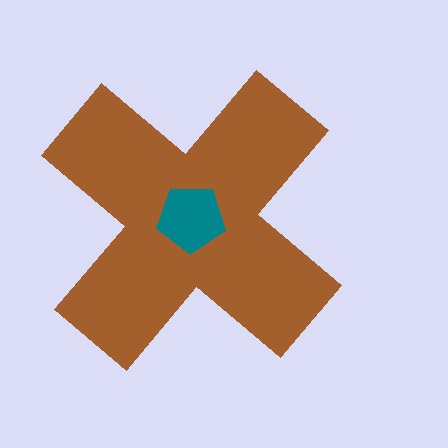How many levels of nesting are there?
2.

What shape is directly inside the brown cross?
The teal pentagon.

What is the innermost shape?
The teal pentagon.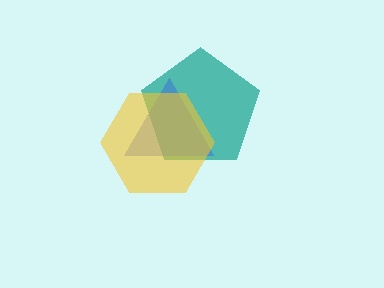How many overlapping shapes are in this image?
There are 3 overlapping shapes in the image.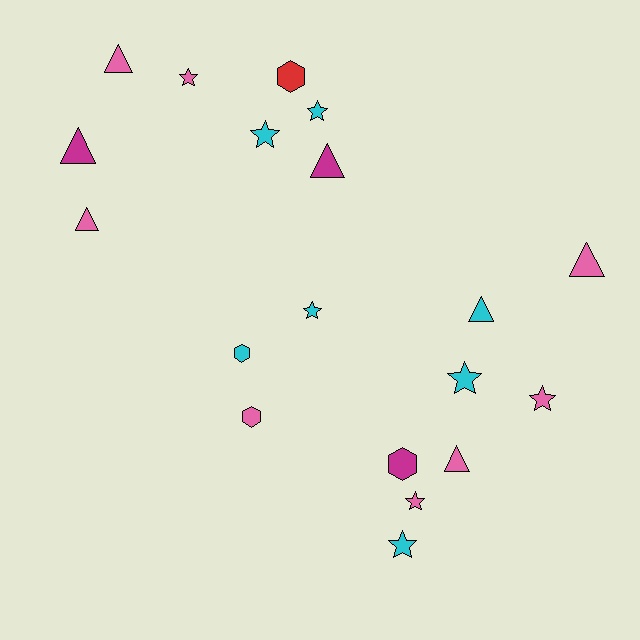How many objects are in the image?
There are 19 objects.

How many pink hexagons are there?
There is 1 pink hexagon.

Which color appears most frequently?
Pink, with 8 objects.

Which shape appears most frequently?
Star, with 8 objects.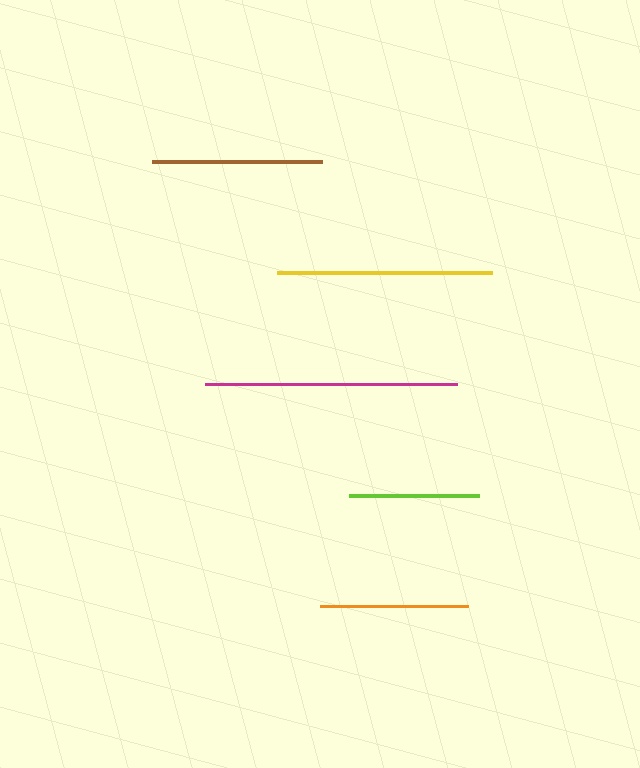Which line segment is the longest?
The magenta line is the longest at approximately 252 pixels.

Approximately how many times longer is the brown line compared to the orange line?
The brown line is approximately 1.2 times the length of the orange line.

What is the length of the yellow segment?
The yellow segment is approximately 214 pixels long.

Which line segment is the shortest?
The lime line is the shortest at approximately 130 pixels.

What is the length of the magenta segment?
The magenta segment is approximately 252 pixels long.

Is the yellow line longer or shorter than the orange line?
The yellow line is longer than the orange line.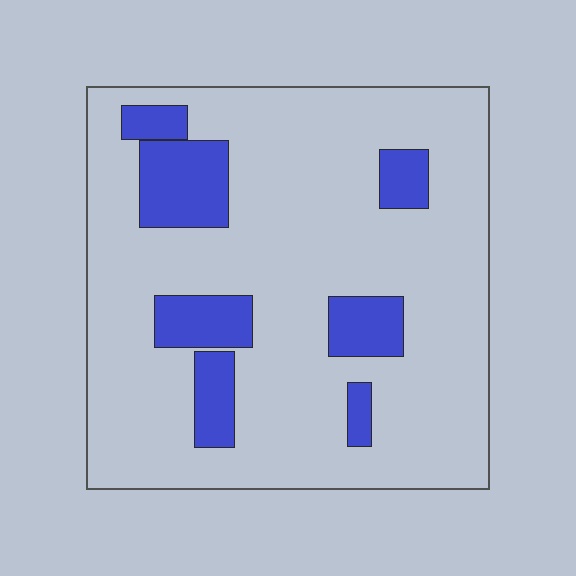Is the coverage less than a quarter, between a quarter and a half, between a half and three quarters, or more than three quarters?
Less than a quarter.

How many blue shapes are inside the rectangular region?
7.